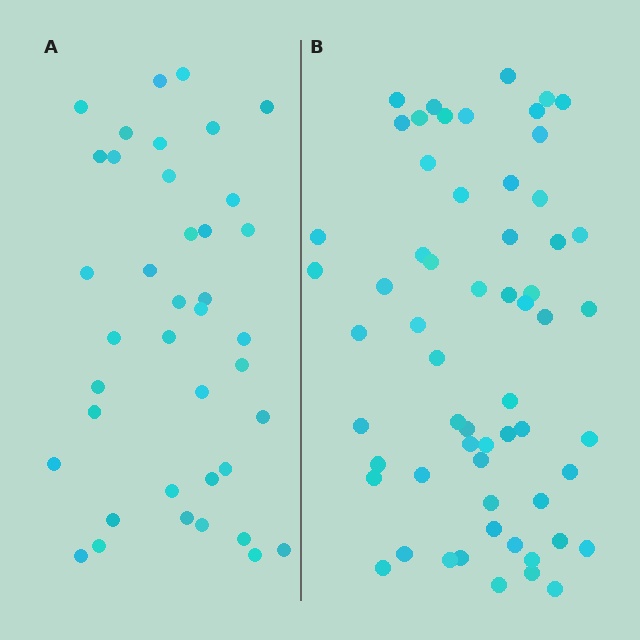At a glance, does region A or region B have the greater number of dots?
Region B (the right region) has more dots.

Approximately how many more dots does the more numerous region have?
Region B has approximately 20 more dots than region A.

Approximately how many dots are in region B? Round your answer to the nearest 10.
About 60 dots.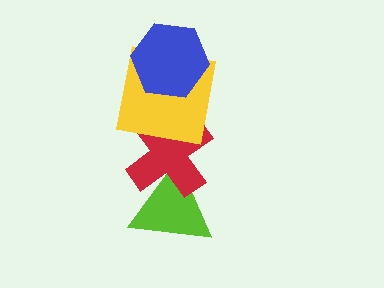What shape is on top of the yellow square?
The blue hexagon is on top of the yellow square.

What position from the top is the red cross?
The red cross is 3rd from the top.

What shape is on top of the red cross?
The yellow square is on top of the red cross.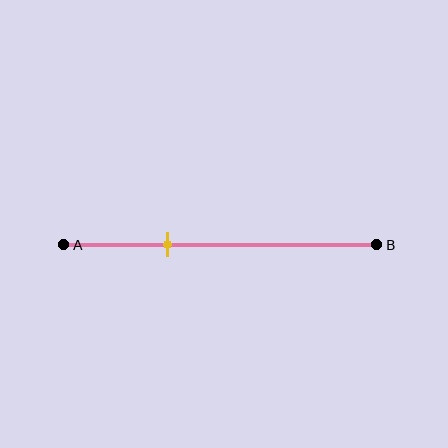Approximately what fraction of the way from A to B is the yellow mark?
The yellow mark is approximately 35% of the way from A to B.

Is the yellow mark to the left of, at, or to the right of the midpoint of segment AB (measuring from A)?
The yellow mark is to the left of the midpoint of segment AB.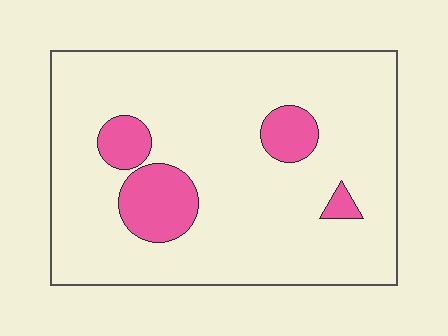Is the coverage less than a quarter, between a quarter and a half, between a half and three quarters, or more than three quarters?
Less than a quarter.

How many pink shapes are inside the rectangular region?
4.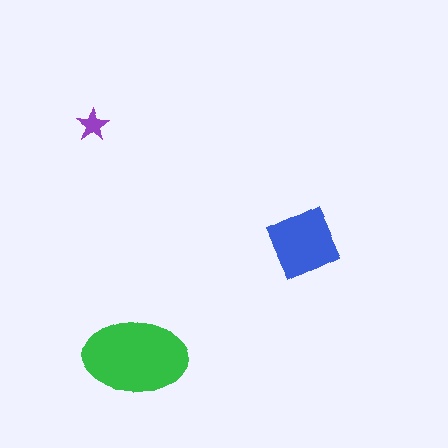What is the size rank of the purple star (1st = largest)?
3rd.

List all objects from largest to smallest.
The green ellipse, the blue diamond, the purple star.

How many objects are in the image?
There are 3 objects in the image.